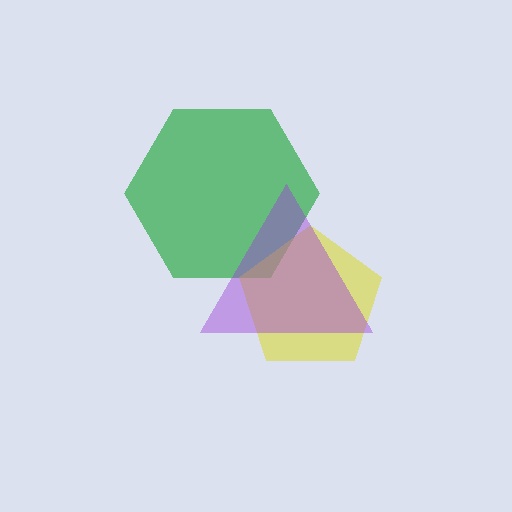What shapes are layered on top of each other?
The layered shapes are: a green hexagon, a yellow pentagon, a purple triangle.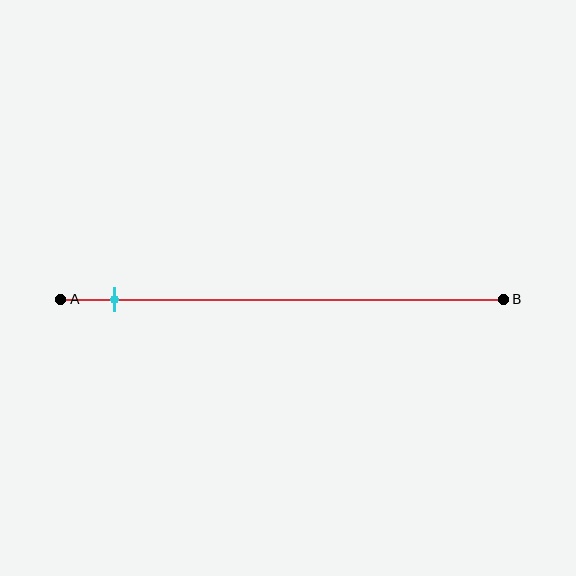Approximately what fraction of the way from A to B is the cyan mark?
The cyan mark is approximately 10% of the way from A to B.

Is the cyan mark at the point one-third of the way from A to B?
No, the mark is at about 10% from A, not at the 33% one-third point.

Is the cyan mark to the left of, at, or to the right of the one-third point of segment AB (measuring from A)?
The cyan mark is to the left of the one-third point of segment AB.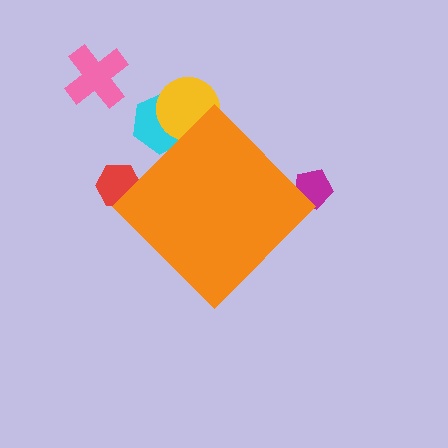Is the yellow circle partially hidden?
Yes, the yellow circle is partially hidden behind the orange diamond.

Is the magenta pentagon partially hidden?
Yes, the magenta pentagon is partially hidden behind the orange diamond.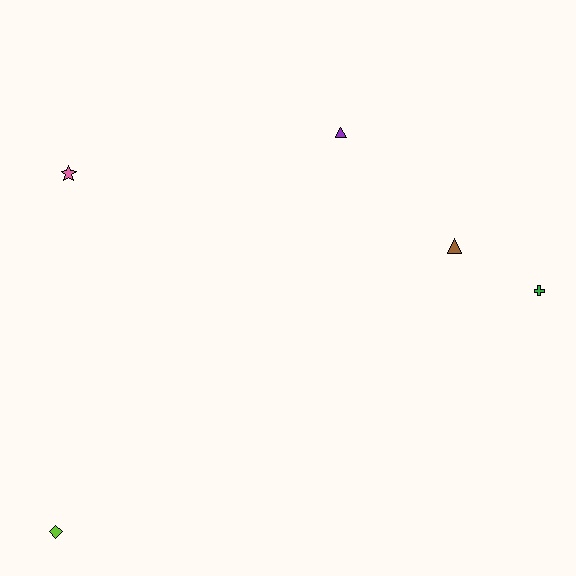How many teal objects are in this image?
There are no teal objects.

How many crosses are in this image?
There is 1 cross.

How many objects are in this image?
There are 5 objects.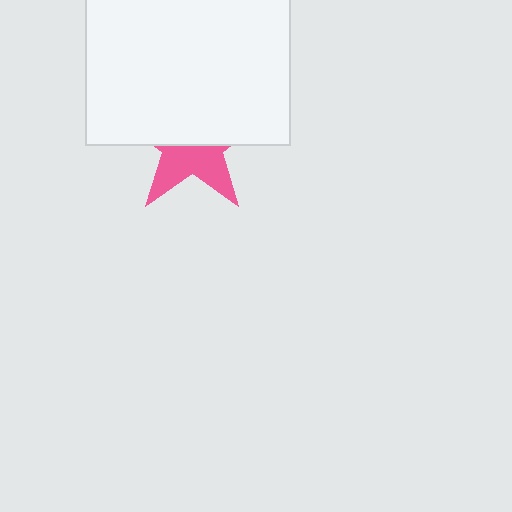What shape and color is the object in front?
The object in front is a white square.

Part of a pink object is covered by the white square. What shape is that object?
It is a star.